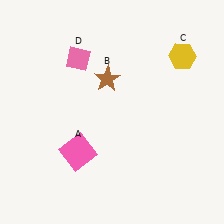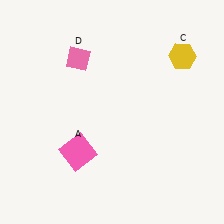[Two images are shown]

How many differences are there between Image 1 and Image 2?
There is 1 difference between the two images.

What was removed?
The brown star (B) was removed in Image 2.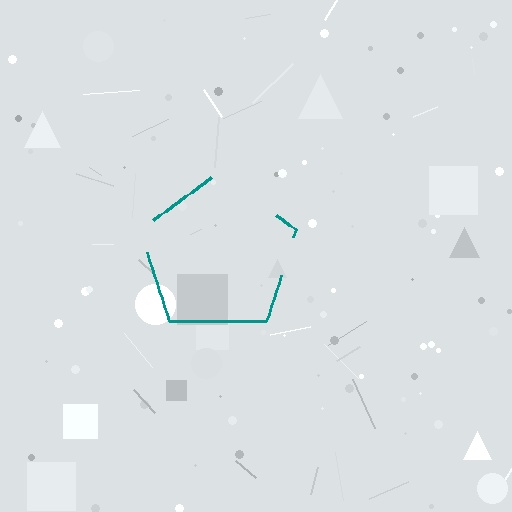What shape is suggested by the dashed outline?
The dashed outline suggests a pentagon.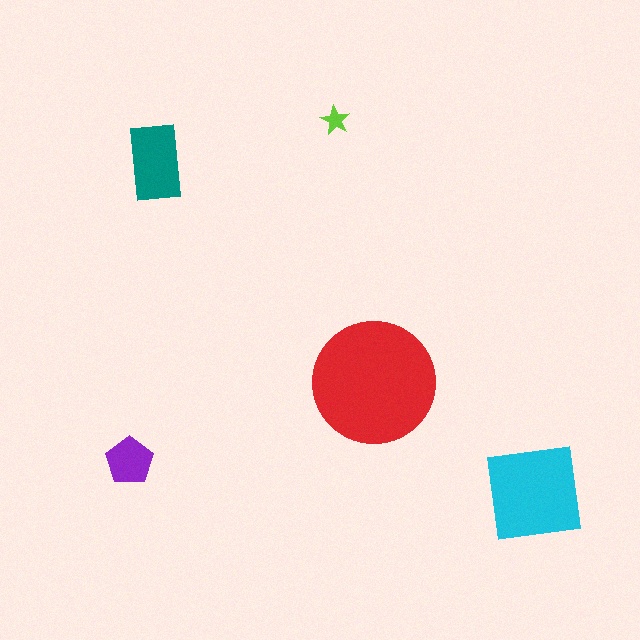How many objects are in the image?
There are 5 objects in the image.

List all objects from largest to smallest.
The red circle, the cyan square, the teal rectangle, the purple pentagon, the lime star.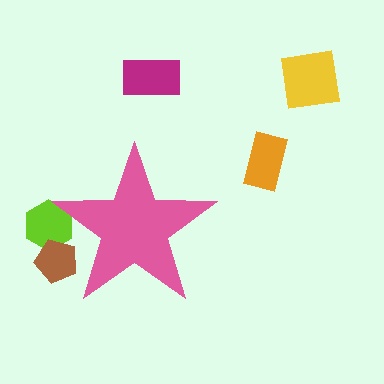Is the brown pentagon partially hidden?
Yes, the brown pentagon is partially hidden behind the pink star.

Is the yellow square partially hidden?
No, the yellow square is fully visible.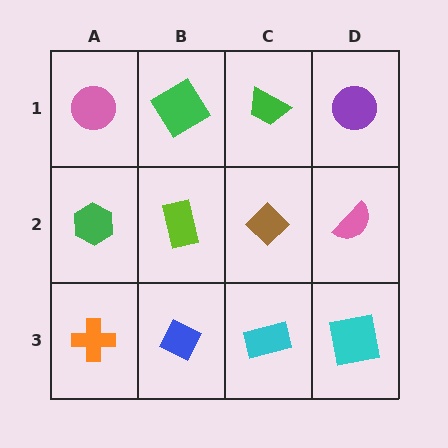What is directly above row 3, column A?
A green hexagon.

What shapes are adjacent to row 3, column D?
A pink semicircle (row 2, column D), a cyan rectangle (row 3, column C).